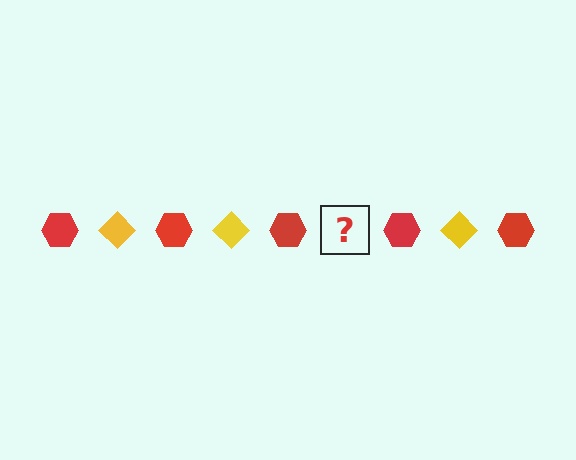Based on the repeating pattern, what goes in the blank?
The blank should be a yellow diamond.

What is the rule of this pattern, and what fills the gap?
The rule is that the pattern alternates between red hexagon and yellow diamond. The gap should be filled with a yellow diamond.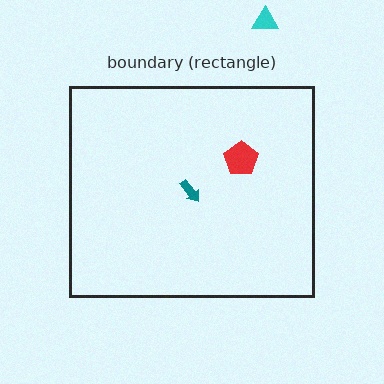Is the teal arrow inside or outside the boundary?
Inside.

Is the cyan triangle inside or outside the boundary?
Outside.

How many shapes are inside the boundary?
2 inside, 1 outside.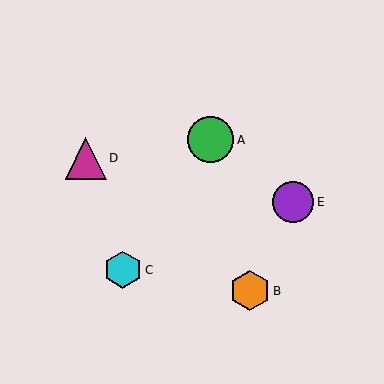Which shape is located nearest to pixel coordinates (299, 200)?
The purple circle (labeled E) at (293, 202) is nearest to that location.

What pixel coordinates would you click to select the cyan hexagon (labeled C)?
Click at (123, 270) to select the cyan hexagon C.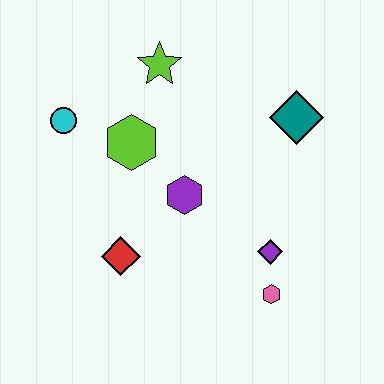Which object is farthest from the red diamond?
The teal diamond is farthest from the red diamond.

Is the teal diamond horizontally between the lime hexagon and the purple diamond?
No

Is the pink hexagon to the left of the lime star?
No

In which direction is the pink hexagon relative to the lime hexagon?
The pink hexagon is below the lime hexagon.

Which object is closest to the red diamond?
The purple hexagon is closest to the red diamond.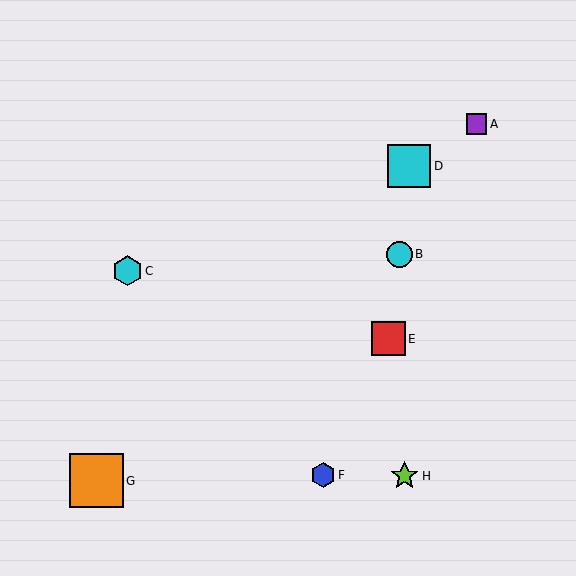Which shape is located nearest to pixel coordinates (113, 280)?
The cyan hexagon (labeled C) at (127, 271) is nearest to that location.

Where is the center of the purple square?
The center of the purple square is at (477, 124).